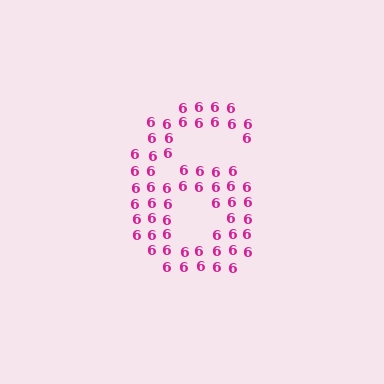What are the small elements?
The small elements are digit 6's.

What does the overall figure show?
The overall figure shows the digit 6.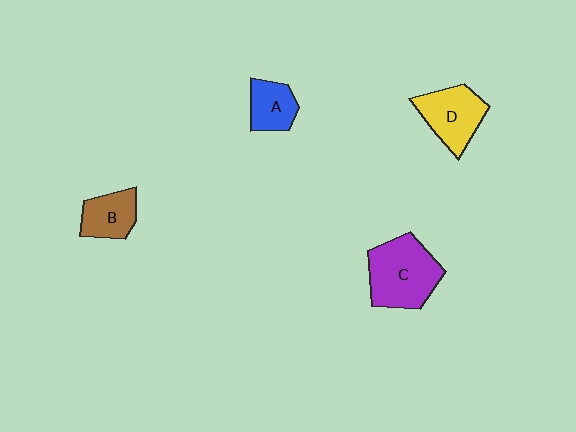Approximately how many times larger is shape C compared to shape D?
Approximately 1.3 times.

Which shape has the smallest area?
Shape A (blue).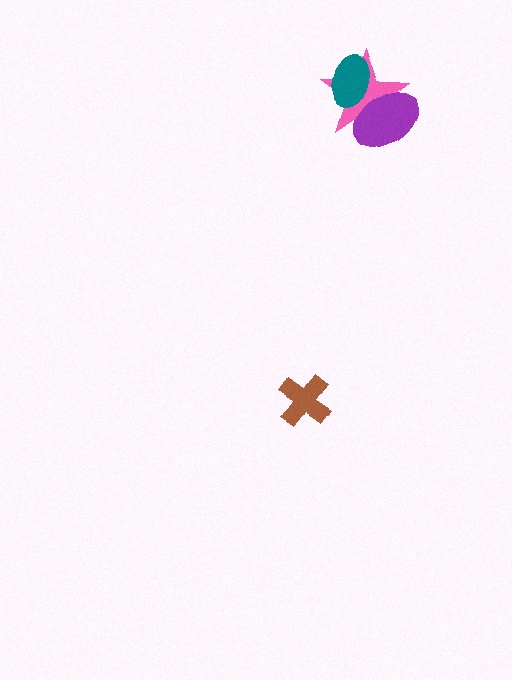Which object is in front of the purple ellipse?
The teal ellipse is in front of the purple ellipse.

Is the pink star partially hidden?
Yes, it is partially covered by another shape.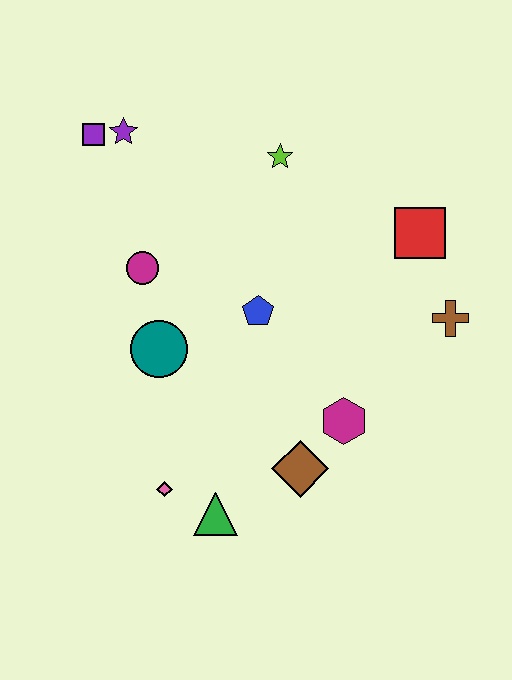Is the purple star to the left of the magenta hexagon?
Yes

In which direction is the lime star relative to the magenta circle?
The lime star is to the right of the magenta circle.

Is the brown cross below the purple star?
Yes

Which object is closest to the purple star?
The purple square is closest to the purple star.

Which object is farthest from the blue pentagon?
The purple square is farthest from the blue pentagon.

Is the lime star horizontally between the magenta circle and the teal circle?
No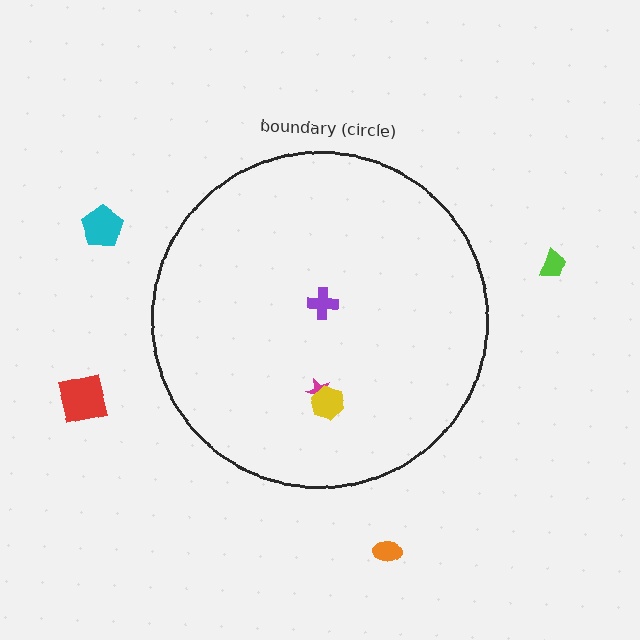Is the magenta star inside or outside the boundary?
Inside.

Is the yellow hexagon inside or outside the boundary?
Inside.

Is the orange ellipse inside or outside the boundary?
Outside.